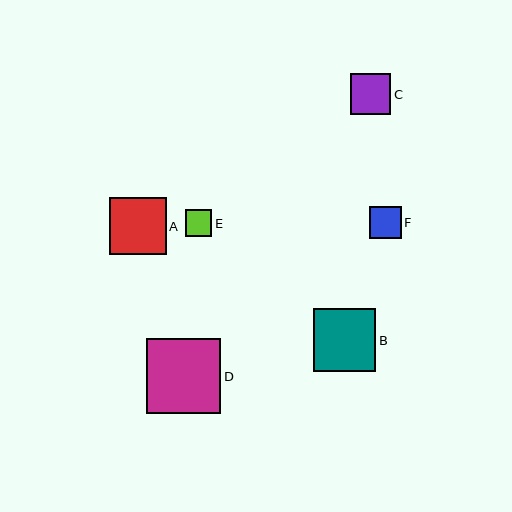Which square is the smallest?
Square E is the smallest with a size of approximately 26 pixels.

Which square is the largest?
Square D is the largest with a size of approximately 74 pixels.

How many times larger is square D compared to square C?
Square D is approximately 1.8 times the size of square C.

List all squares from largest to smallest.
From largest to smallest: D, B, A, C, F, E.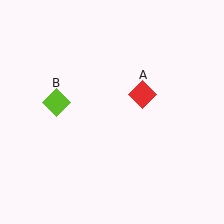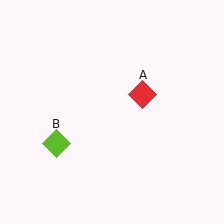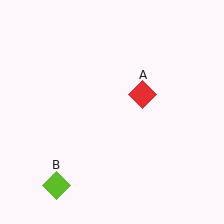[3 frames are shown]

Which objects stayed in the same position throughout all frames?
Red diamond (object A) remained stationary.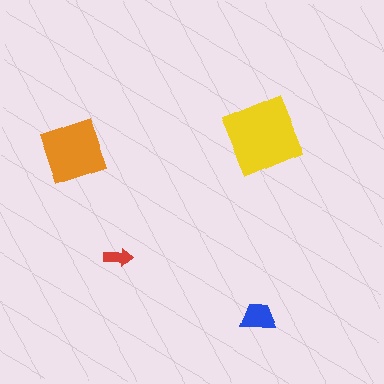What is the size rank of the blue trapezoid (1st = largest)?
3rd.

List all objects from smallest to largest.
The red arrow, the blue trapezoid, the orange square, the yellow diamond.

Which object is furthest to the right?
The blue trapezoid is rightmost.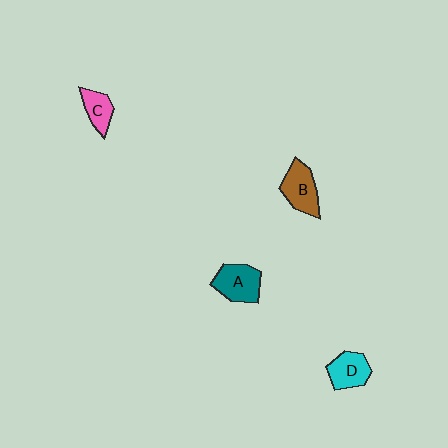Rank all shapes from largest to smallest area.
From largest to smallest: A (teal), B (brown), D (cyan), C (pink).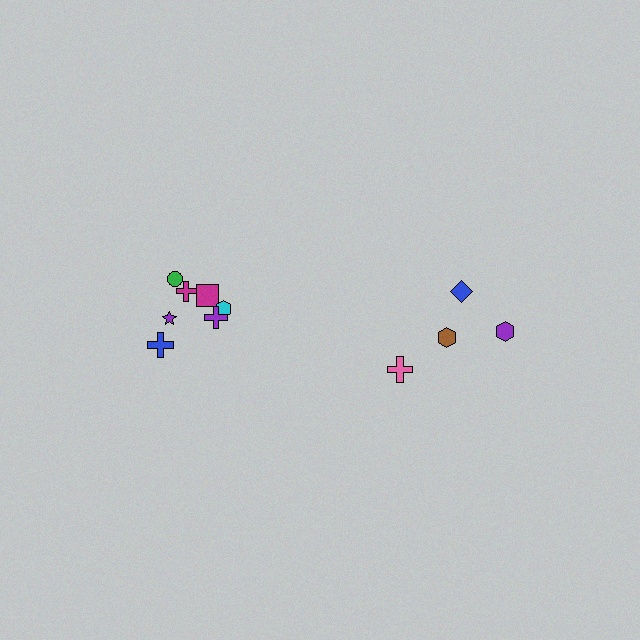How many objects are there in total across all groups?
There are 11 objects.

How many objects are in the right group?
There are 4 objects.